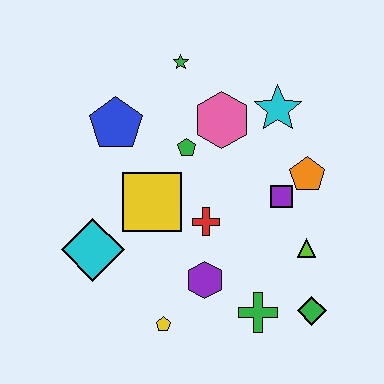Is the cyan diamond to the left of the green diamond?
Yes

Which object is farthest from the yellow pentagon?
The green star is farthest from the yellow pentagon.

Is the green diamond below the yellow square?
Yes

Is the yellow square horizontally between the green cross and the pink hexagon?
No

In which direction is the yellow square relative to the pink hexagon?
The yellow square is below the pink hexagon.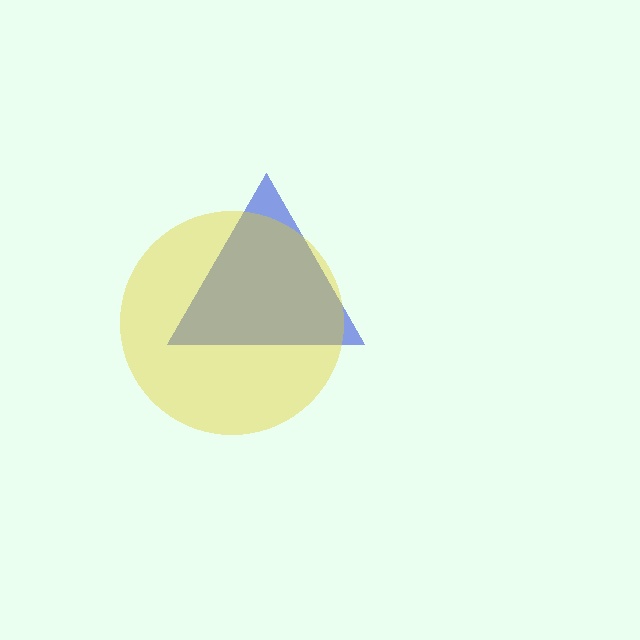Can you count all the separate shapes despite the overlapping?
Yes, there are 2 separate shapes.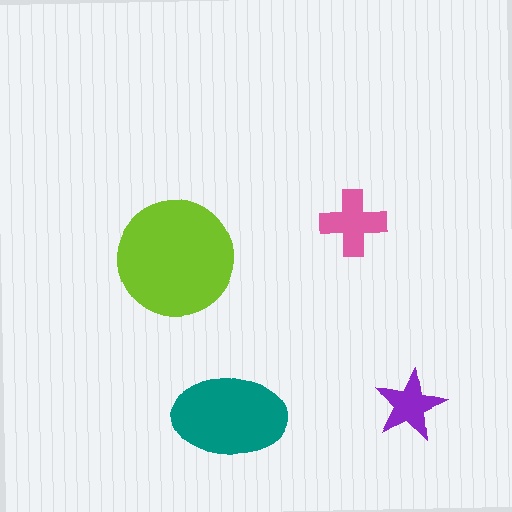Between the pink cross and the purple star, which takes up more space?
The pink cross.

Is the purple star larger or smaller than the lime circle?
Smaller.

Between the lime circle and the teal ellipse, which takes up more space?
The lime circle.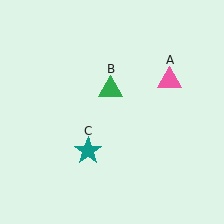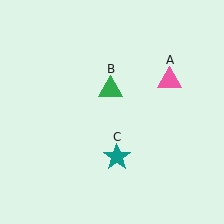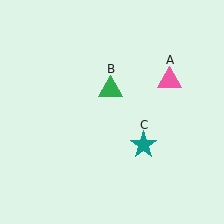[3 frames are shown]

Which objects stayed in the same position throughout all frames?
Pink triangle (object A) and green triangle (object B) remained stationary.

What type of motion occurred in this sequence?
The teal star (object C) rotated counterclockwise around the center of the scene.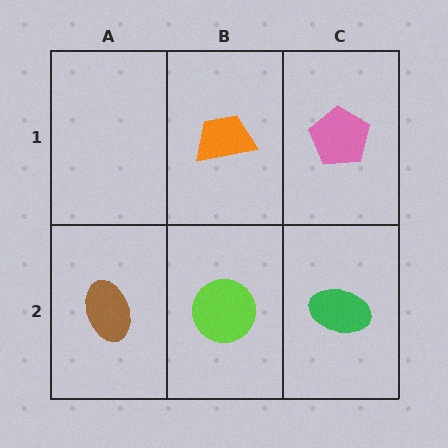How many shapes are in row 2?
3 shapes.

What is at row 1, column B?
An orange trapezoid.